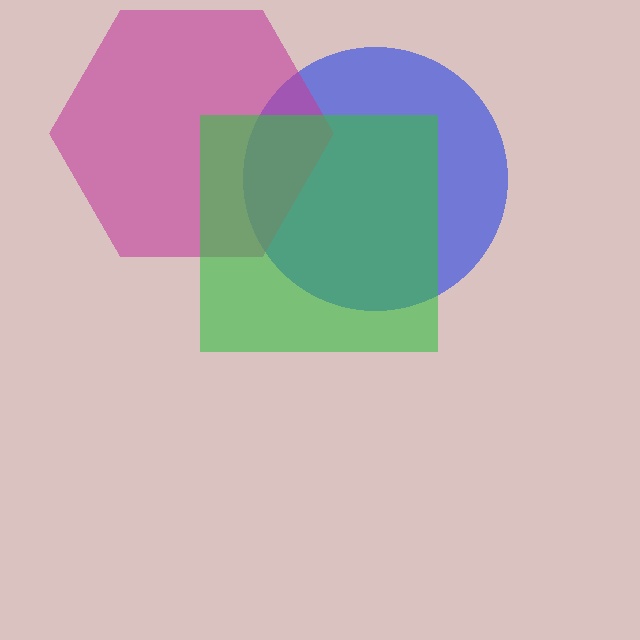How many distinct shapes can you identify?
There are 3 distinct shapes: a blue circle, a magenta hexagon, a green square.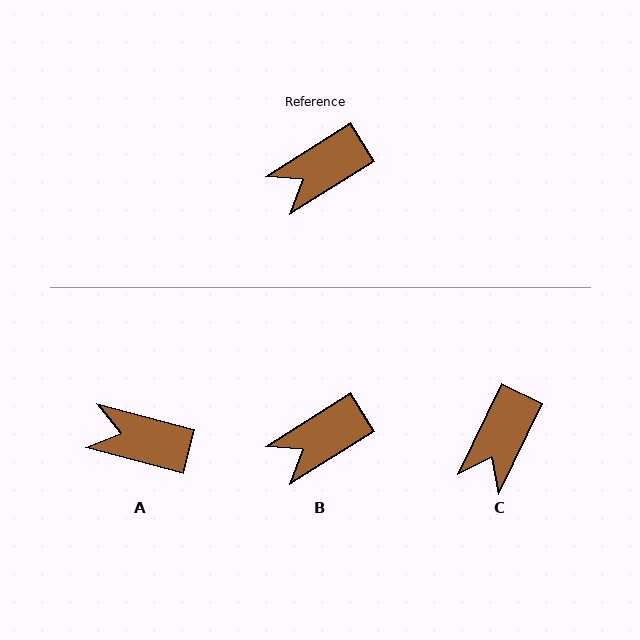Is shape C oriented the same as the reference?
No, it is off by about 32 degrees.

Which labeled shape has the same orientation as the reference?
B.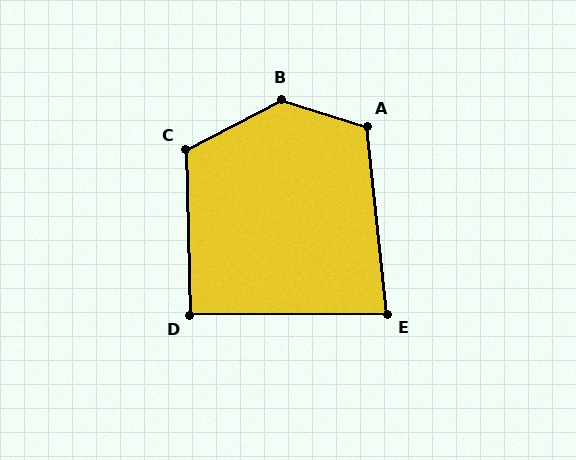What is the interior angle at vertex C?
Approximately 116 degrees (obtuse).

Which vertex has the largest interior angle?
B, at approximately 135 degrees.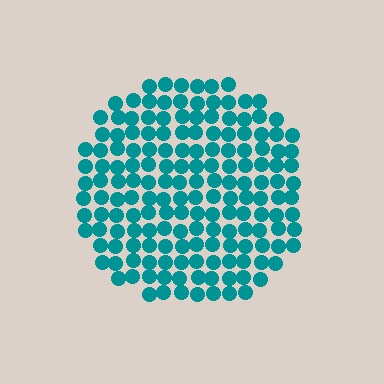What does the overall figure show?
The overall figure shows a circle.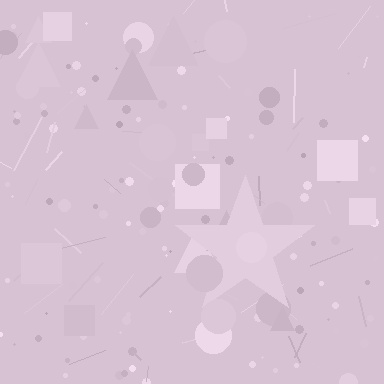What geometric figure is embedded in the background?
A star is embedded in the background.